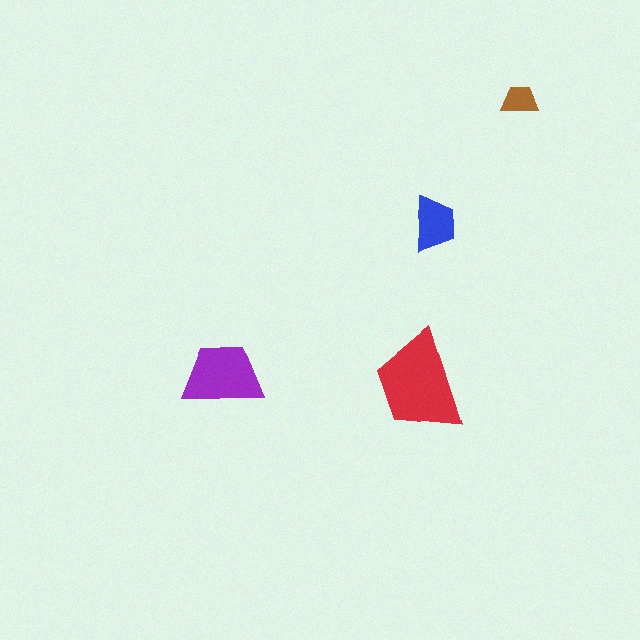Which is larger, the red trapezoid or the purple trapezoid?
The red one.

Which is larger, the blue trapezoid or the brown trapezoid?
The blue one.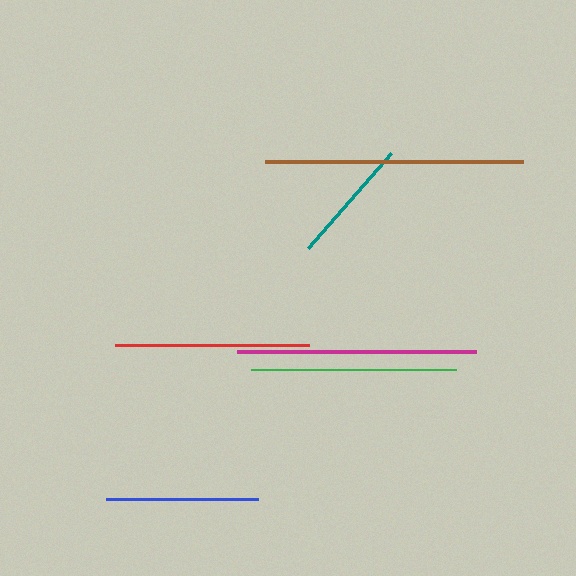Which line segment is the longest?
The brown line is the longest at approximately 258 pixels.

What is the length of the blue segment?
The blue segment is approximately 152 pixels long.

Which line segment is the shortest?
The teal line is the shortest at approximately 127 pixels.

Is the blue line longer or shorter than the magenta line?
The magenta line is longer than the blue line.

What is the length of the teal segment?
The teal segment is approximately 127 pixels long.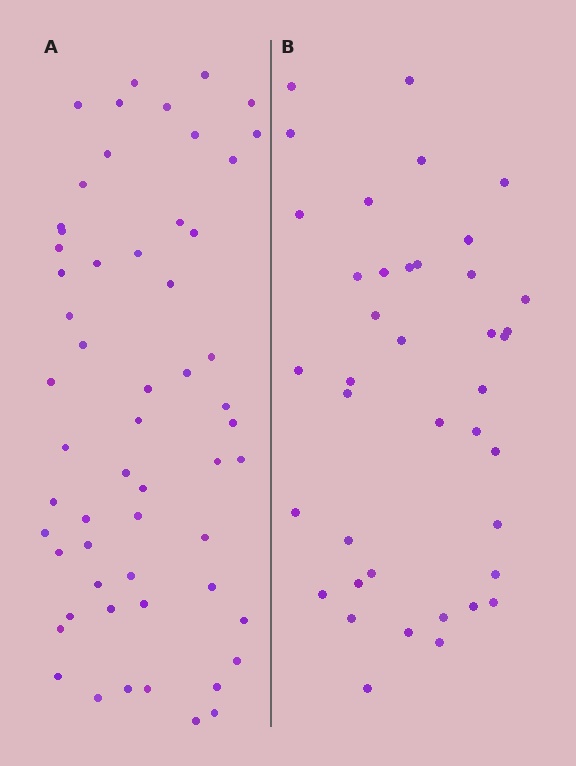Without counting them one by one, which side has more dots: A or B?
Region A (the left region) has more dots.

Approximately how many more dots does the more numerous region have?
Region A has approximately 15 more dots than region B.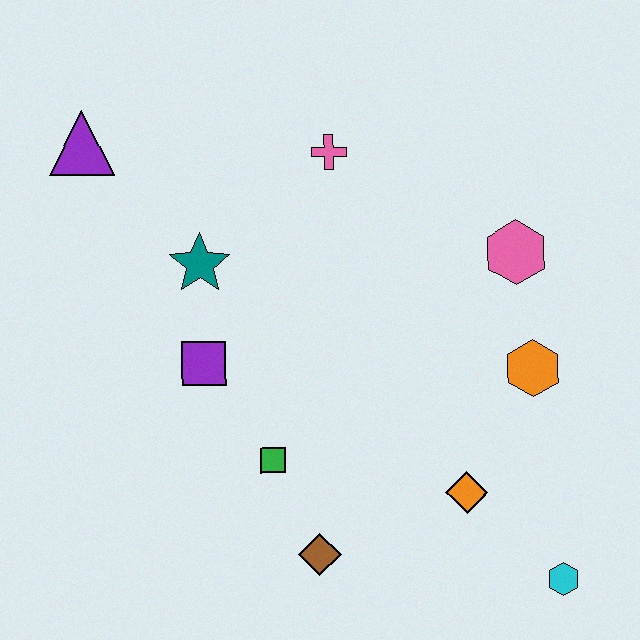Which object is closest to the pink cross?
The teal star is closest to the pink cross.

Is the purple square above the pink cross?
No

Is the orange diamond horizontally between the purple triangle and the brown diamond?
No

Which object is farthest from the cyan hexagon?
The purple triangle is farthest from the cyan hexagon.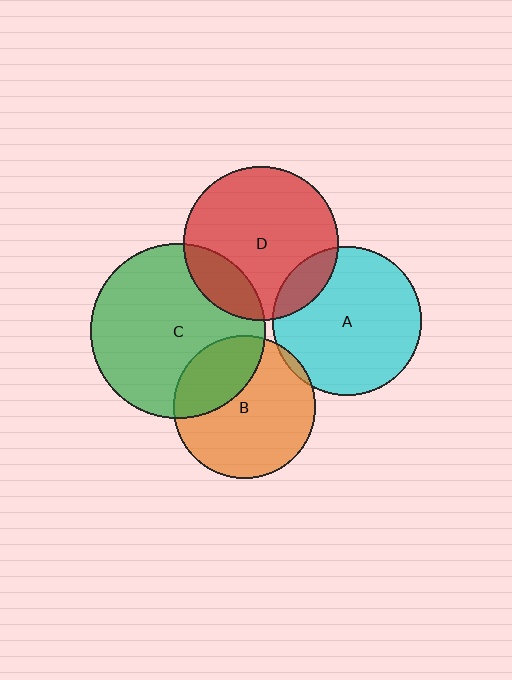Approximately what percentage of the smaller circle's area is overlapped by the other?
Approximately 20%.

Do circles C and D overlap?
Yes.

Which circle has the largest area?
Circle C (green).